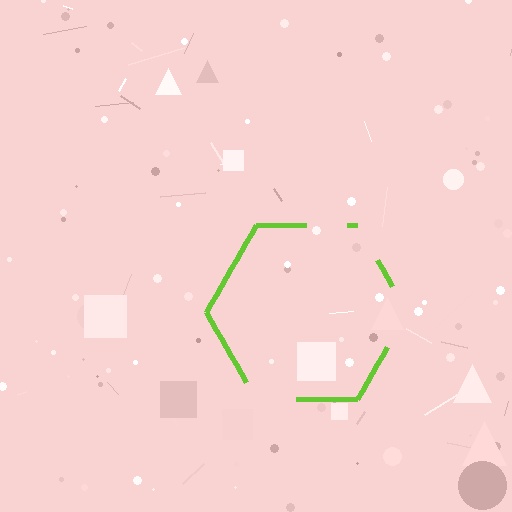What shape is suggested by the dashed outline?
The dashed outline suggests a hexagon.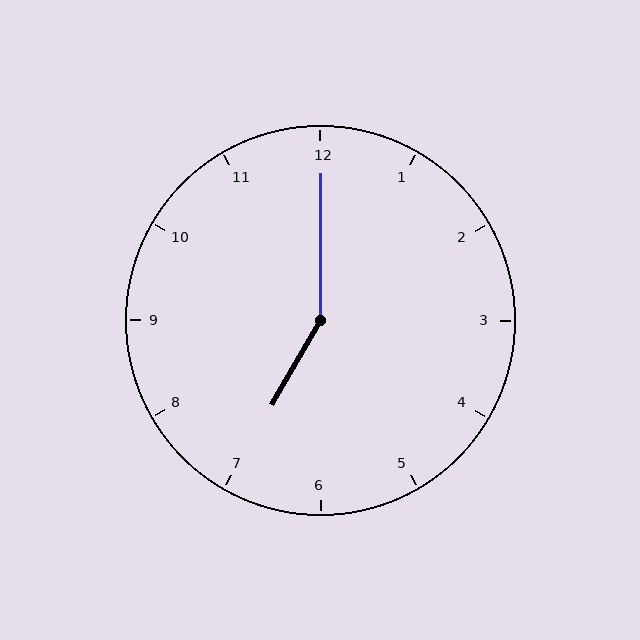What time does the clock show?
7:00.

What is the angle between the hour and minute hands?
Approximately 150 degrees.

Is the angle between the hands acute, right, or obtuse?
It is obtuse.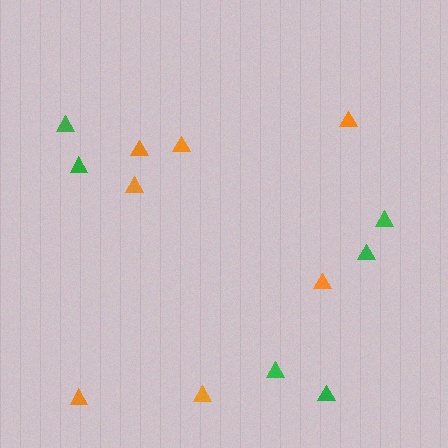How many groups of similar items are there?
There are 2 groups: one group of orange triangles (7) and one group of green triangles (6).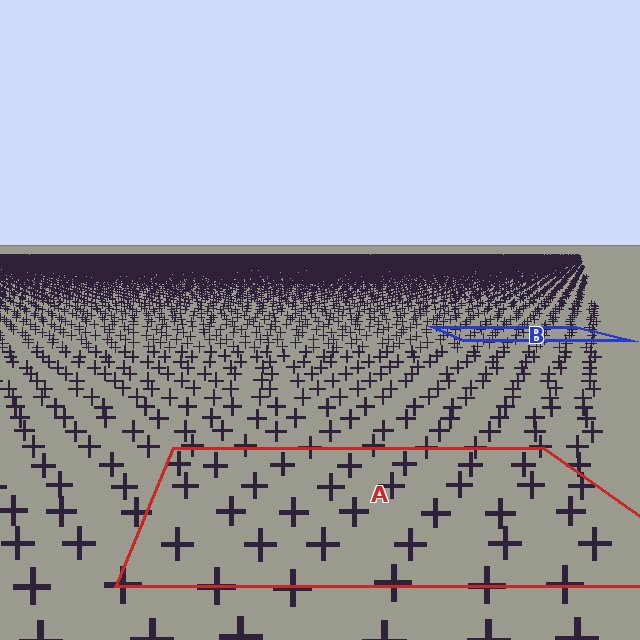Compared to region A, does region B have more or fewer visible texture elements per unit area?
Region B has more texture elements per unit area — they are packed more densely because it is farther away.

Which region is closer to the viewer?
Region A is closer. The texture elements there are larger and more spread out.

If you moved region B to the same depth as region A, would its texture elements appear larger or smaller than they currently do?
They would appear larger. At a closer depth, the same texture elements are projected at a bigger on-screen size.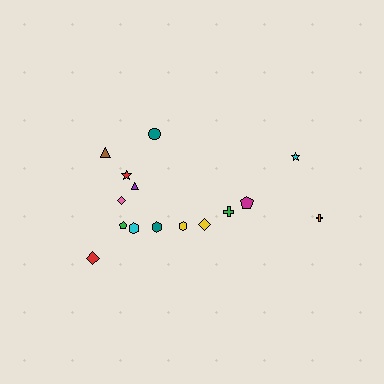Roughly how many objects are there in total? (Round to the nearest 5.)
Roughly 15 objects in total.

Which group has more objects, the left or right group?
The left group.